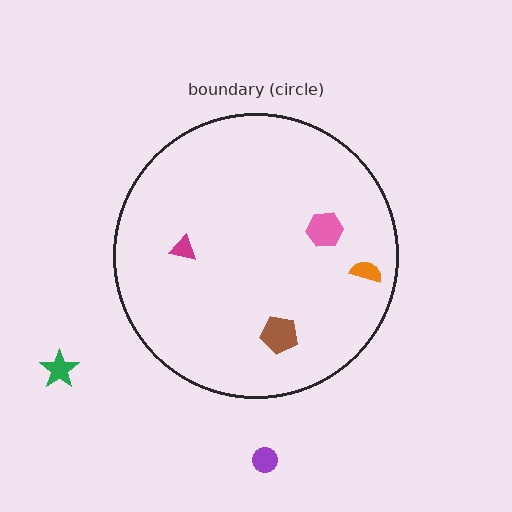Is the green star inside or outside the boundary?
Outside.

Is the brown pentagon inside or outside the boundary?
Inside.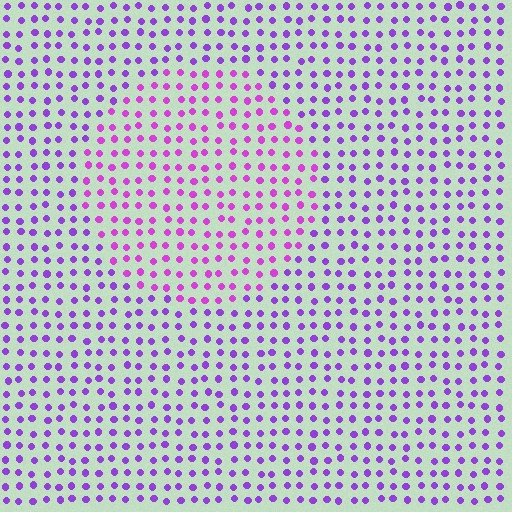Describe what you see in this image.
The image is filled with small purple elements in a uniform arrangement. A circle-shaped region is visible where the elements are tinted to a slightly different hue, forming a subtle color boundary.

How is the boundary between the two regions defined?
The boundary is defined purely by a slight shift in hue (about 27 degrees). Spacing, size, and orientation are identical on both sides.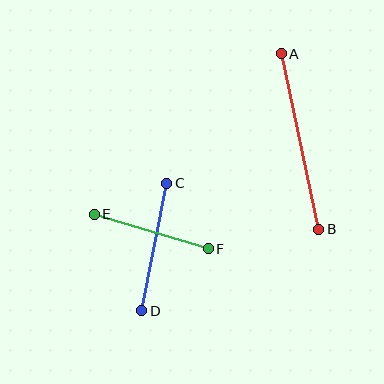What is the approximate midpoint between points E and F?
The midpoint is at approximately (151, 232) pixels.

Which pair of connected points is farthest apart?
Points A and B are farthest apart.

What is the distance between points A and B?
The distance is approximately 180 pixels.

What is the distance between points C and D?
The distance is approximately 130 pixels.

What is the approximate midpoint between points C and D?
The midpoint is at approximately (154, 247) pixels.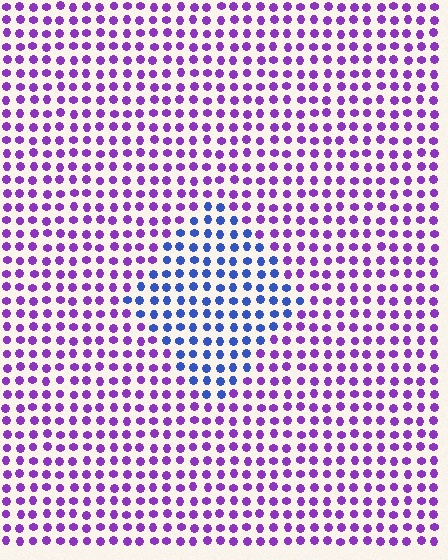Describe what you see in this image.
The image is filled with small purple elements in a uniform arrangement. A diamond-shaped region is visible where the elements are tinted to a slightly different hue, forming a subtle color boundary.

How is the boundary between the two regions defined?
The boundary is defined purely by a slight shift in hue (about 52 degrees). Spacing, size, and orientation are identical on both sides.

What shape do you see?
I see a diamond.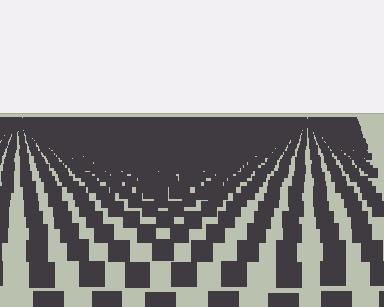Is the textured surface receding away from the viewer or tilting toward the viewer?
The surface is receding away from the viewer. Texture elements get smaller and denser toward the top.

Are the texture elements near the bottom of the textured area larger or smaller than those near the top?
Larger. Near the bottom, elements are closer to the viewer and appear at a bigger on-screen size.